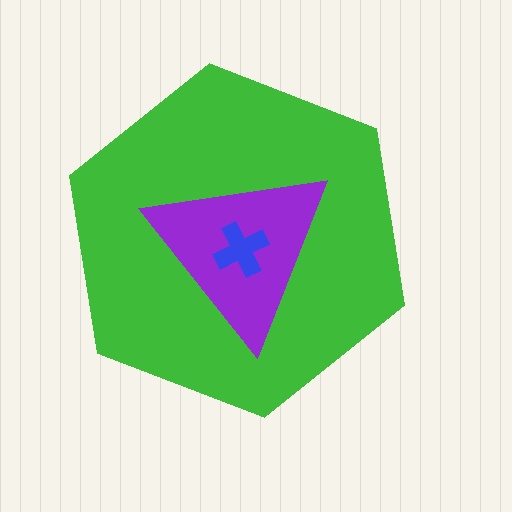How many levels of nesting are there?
3.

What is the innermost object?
The blue cross.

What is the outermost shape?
The green hexagon.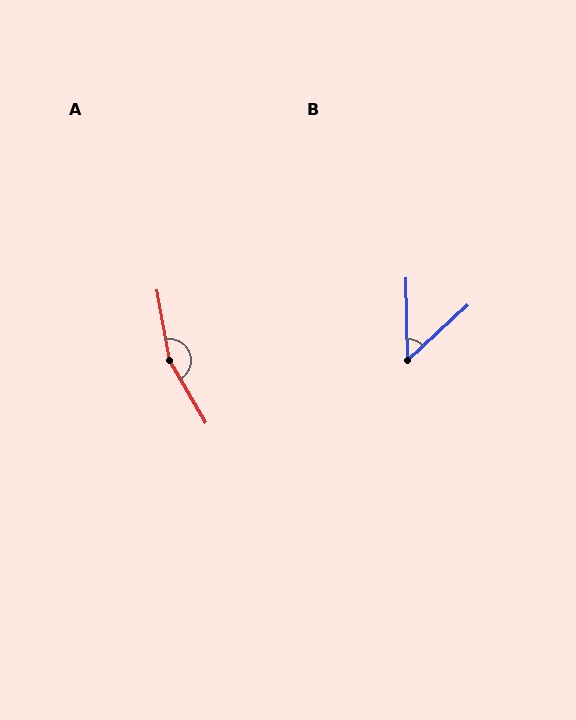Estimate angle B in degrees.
Approximately 48 degrees.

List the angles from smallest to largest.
B (48°), A (159°).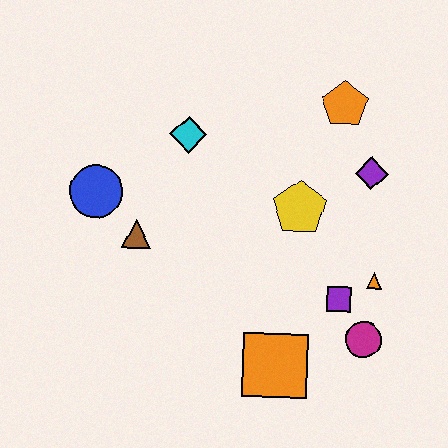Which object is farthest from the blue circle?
The magenta circle is farthest from the blue circle.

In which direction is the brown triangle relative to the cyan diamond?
The brown triangle is below the cyan diamond.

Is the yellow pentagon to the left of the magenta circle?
Yes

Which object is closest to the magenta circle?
The purple square is closest to the magenta circle.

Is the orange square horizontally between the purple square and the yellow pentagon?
No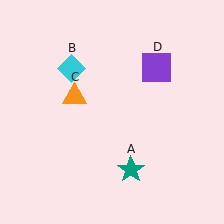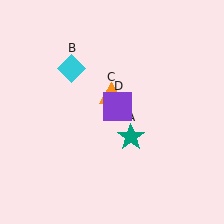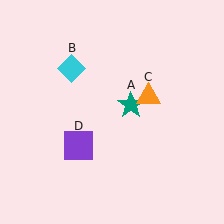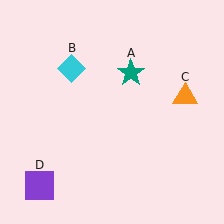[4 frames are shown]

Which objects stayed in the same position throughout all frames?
Cyan diamond (object B) remained stationary.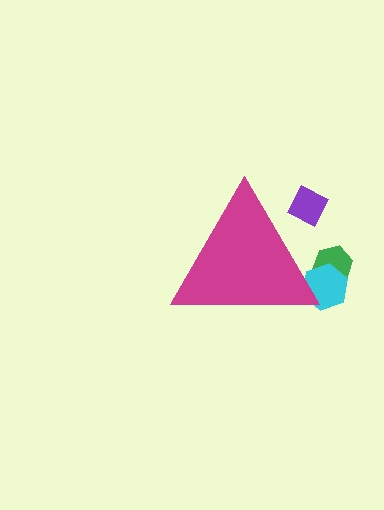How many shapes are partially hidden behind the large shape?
3 shapes are partially hidden.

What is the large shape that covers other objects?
A magenta triangle.